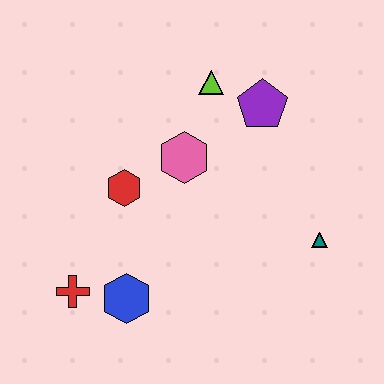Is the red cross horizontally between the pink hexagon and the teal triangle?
No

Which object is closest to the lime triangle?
The purple pentagon is closest to the lime triangle.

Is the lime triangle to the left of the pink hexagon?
No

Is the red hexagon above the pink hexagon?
No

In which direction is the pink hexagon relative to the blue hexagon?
The pink hexagon is above the blue hexagon.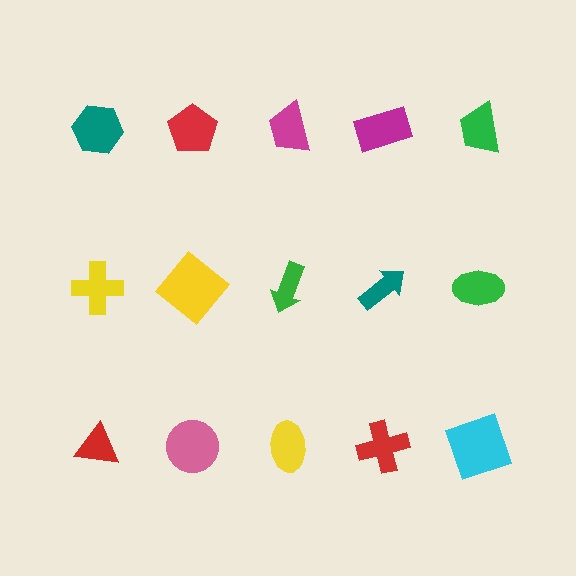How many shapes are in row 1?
5 shapes.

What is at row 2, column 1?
A yellow cross.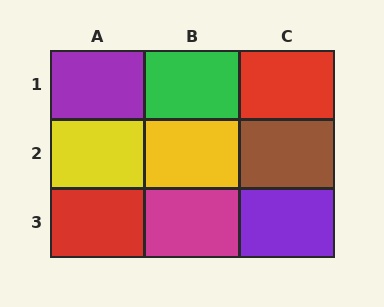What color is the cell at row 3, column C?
Purple.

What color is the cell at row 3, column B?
Magenta.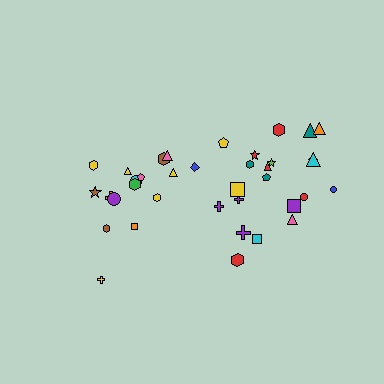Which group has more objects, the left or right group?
The right group.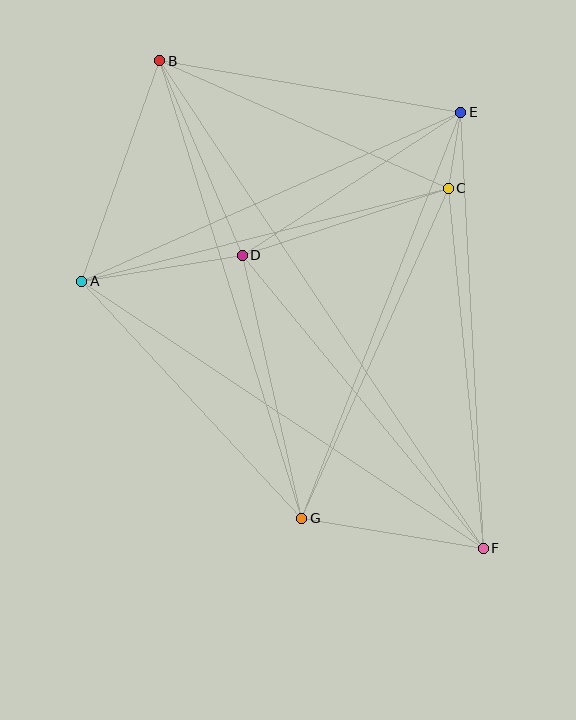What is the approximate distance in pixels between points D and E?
The distance between D and E is approximately 261 pixels.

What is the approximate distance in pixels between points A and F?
The distance between A and F is approximately 482 pixels.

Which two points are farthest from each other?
Points B and F are farthest from each other.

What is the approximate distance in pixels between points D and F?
The distance between D and F is approximately 379 pixels.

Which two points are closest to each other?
Points C and E are closest to each other.